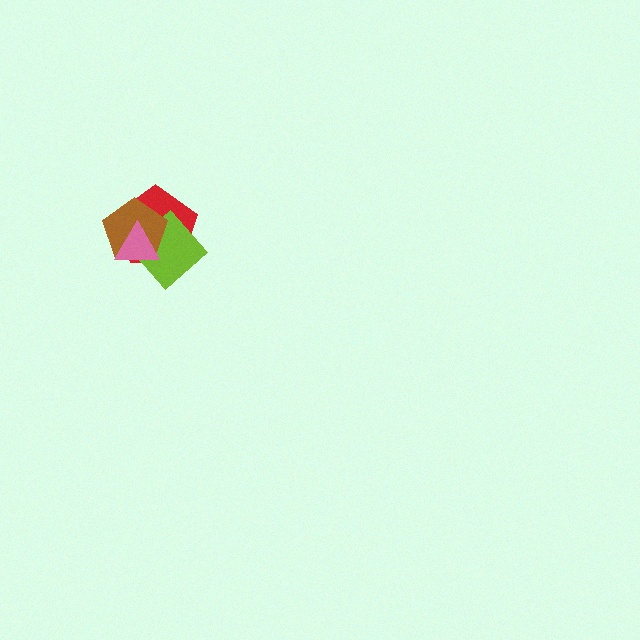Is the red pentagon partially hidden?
Yes, it is partially covered by another shape.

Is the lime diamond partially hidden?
Yes, it is partially covered by another shape.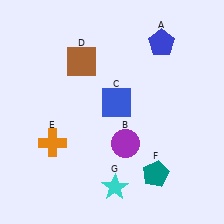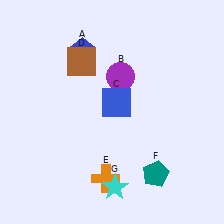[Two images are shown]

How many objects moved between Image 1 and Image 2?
3 objects moved between the two images.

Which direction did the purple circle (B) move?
The purple circle (B) moved up.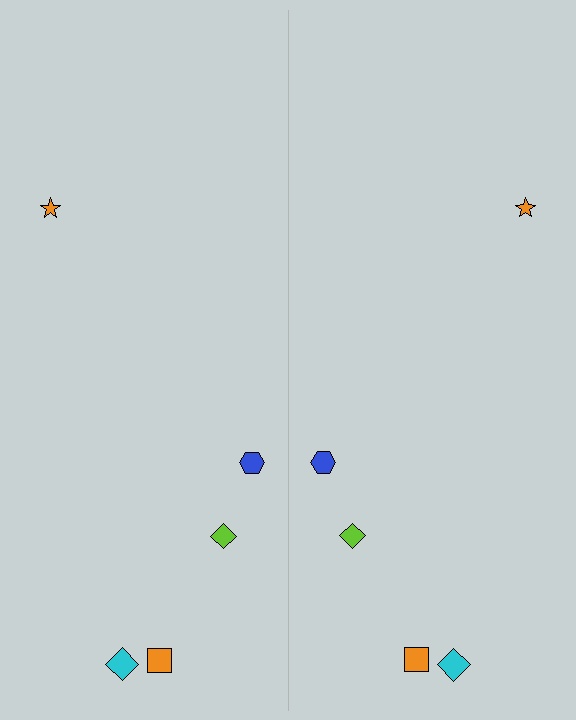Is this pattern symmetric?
Yes, this pattern has bilateral (reflection) symmetry.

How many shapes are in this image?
There are 10 shapes in this image.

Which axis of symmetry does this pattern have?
The pattern has a vertical axis of symmetry running through the center of the image.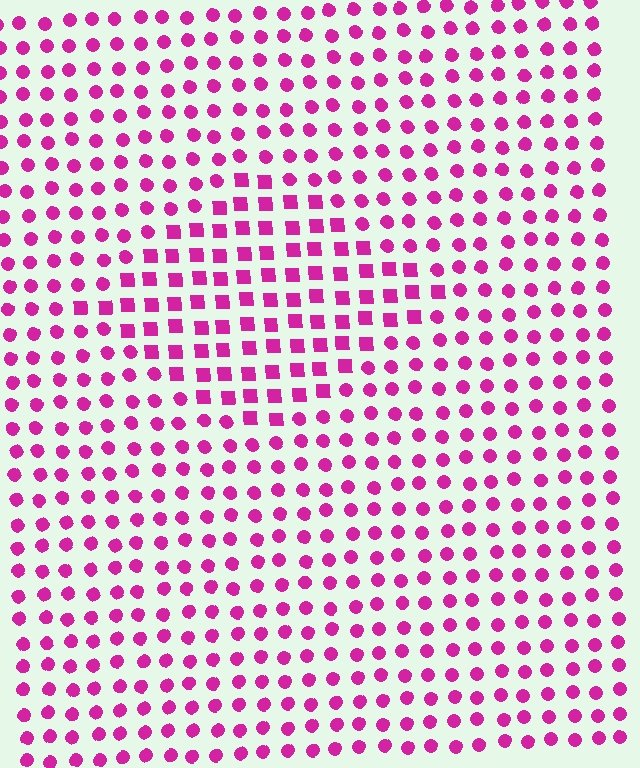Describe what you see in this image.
The image is filled with small magenta elements arranged in a uniform grid. A diamond-shaped region contains squares, while the surrounding area contains circles. The boundary is defined purely by the change in element shape.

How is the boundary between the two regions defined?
The boundary is defined by a change in element shape: squares inside vs. circles outside. All elements share the same color and spacing.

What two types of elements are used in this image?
The image uses squares inside the diamond region and circles outside it.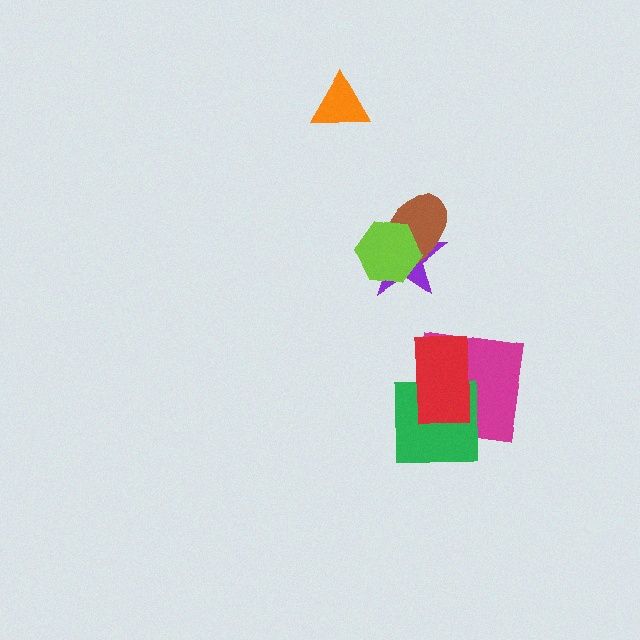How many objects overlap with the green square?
2 objects overlap with the green square.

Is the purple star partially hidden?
Yes, it is partially covered by another shape.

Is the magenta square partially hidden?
Yes, it is partially covered by another shape.